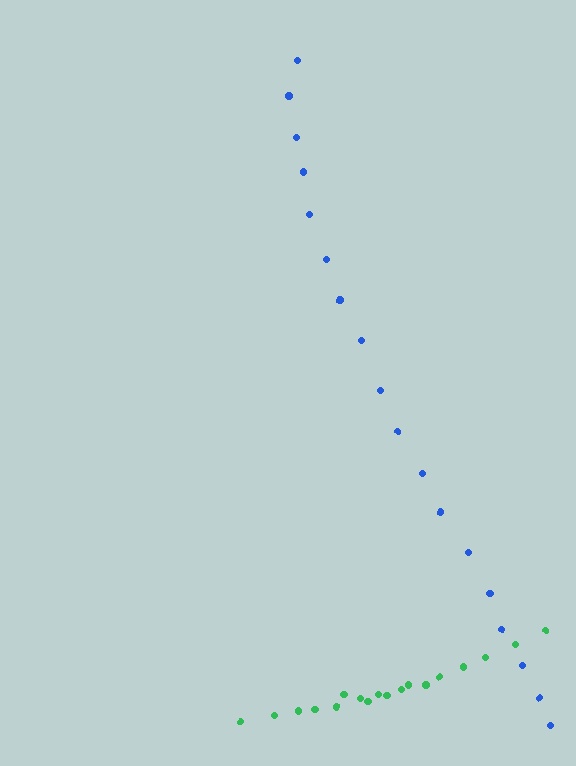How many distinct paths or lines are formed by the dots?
There are 2 distinct paths.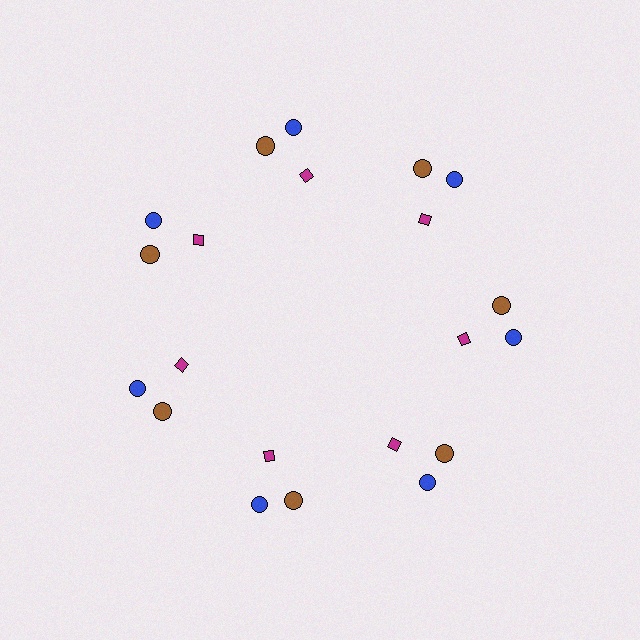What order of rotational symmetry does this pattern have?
This pattern has 7-fold rotational symmetry.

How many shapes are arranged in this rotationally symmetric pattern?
There are 21 shapes, arranged in 7 groups of 3.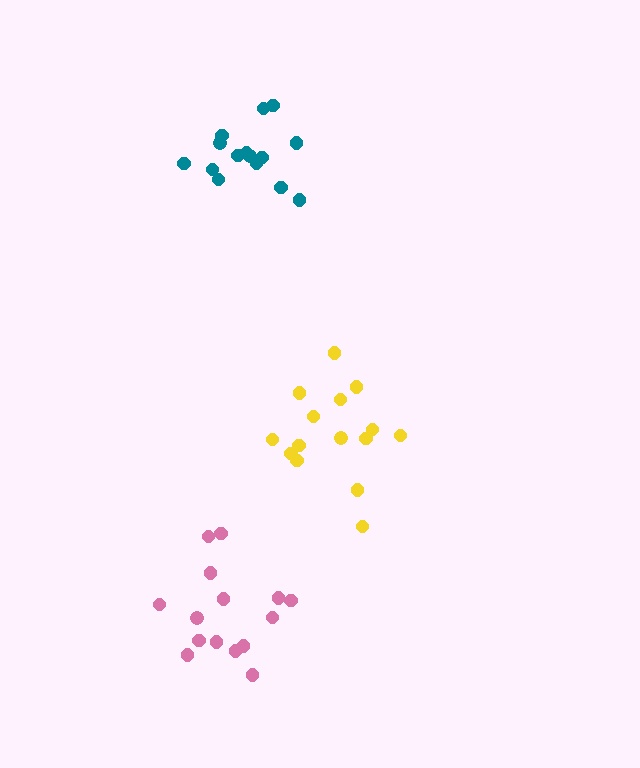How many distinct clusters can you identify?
There are 3 distinct clusters.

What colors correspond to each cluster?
The clusters are colored: yellow, pink, teal.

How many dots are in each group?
Group 1: 15 dots, Group 2: 15 dots, Group 3: 15 dots (45 total).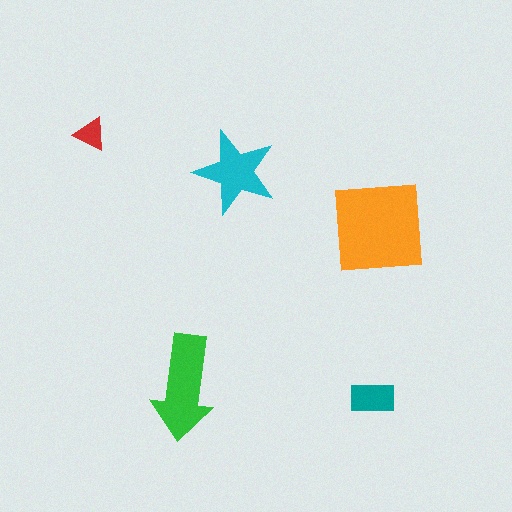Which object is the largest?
The orange square.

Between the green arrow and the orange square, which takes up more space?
The orange square.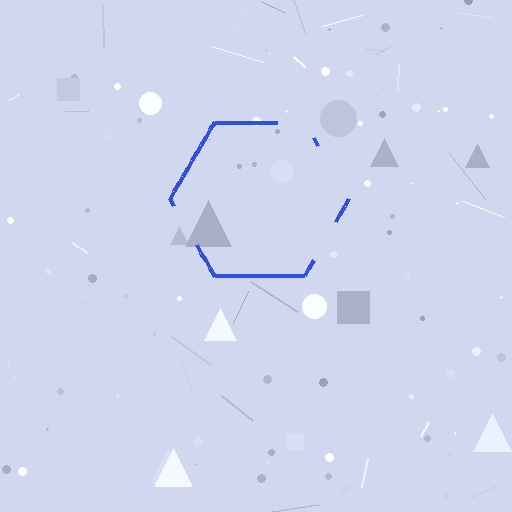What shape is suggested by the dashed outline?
The dashed outline suggests a hexagon.